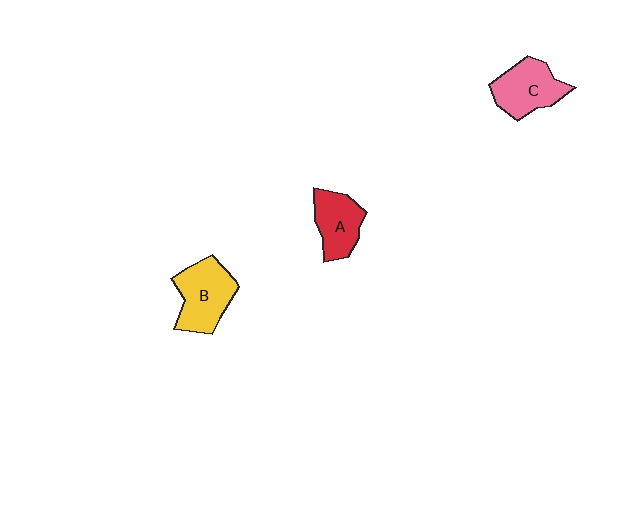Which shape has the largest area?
Shape B (yellow).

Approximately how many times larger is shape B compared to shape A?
Approximately 1.3 times.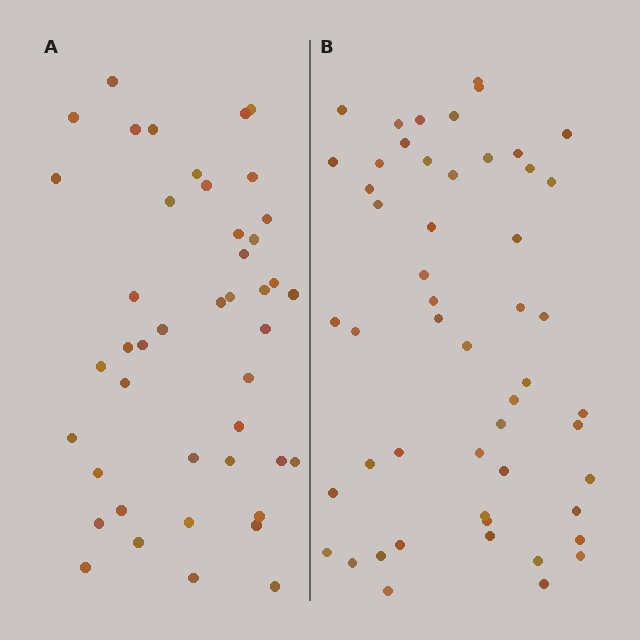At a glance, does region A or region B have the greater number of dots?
Region B (the right region) has more dots.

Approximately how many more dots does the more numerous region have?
Region B has roughly 8 or so more dots than region A.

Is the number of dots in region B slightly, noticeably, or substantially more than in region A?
Region B has only slightly more — the two regions are fairly close. The ratio is roughly 1.2 to 1.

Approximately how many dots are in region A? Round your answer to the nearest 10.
About 40 dots. (The exact count is 44, which rounds to 40.)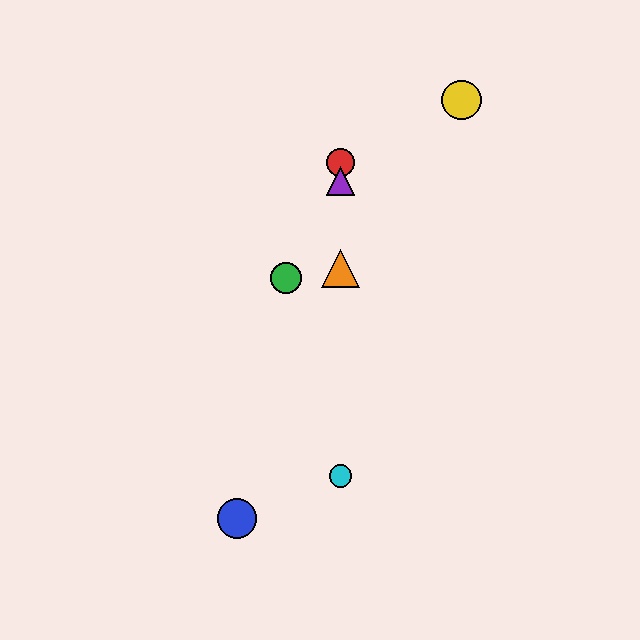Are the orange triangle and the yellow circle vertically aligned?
No, the orange triangle is at x≈340 and the yellow circle is at x≈462.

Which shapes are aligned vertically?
The red circle, the purple triangle, the orange triangle, the cyan circle are aligned vertically.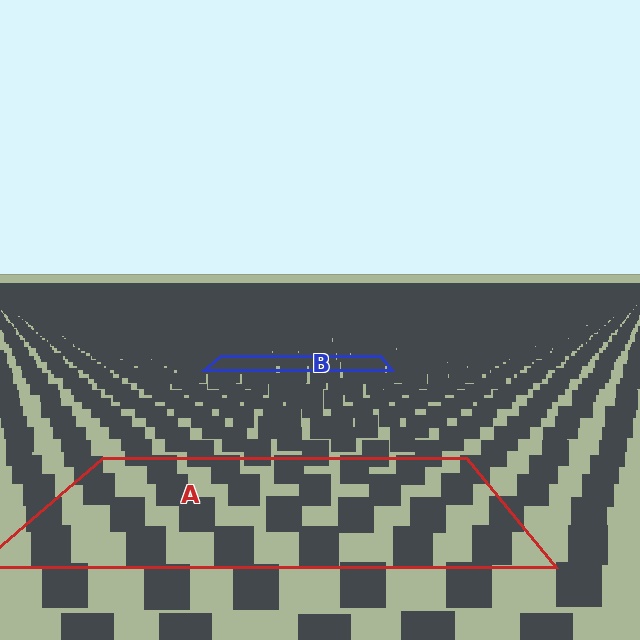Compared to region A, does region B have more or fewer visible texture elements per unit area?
Region B has more texture elements per unit area — they are packed more densely because it is farther away.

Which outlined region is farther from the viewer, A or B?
Region B is farther from the viewer — the texture elements inside it appear smaller and more densely packed.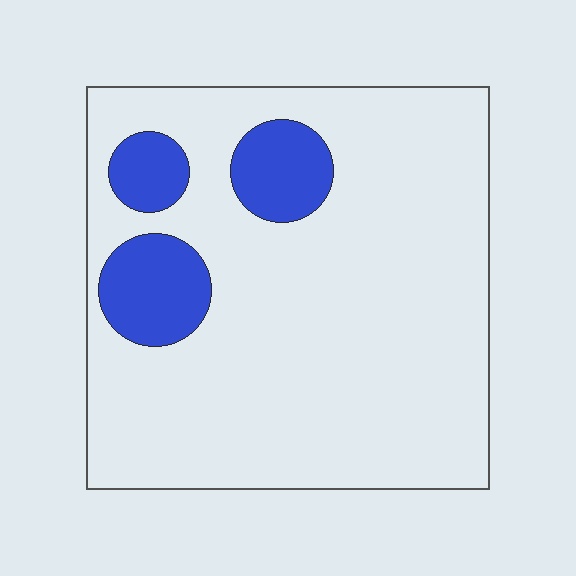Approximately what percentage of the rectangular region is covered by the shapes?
Approximately 15%.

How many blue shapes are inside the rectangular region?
3.